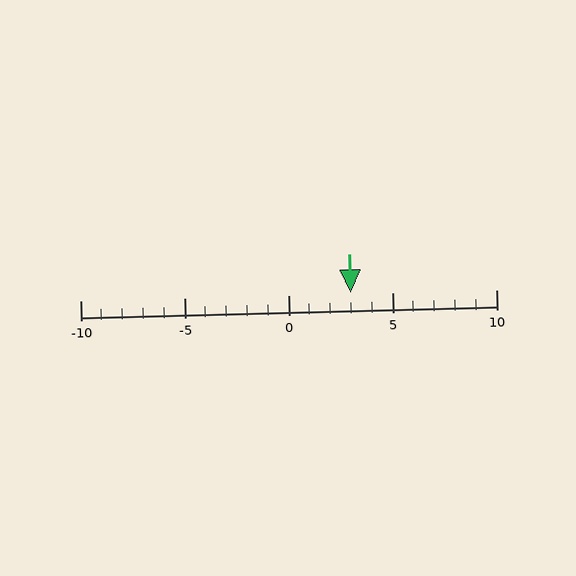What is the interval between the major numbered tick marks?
The major tick marks are spaced 5 units apart.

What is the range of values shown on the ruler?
The ruler shows values from -10 to 10.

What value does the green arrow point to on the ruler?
The green arrow points to approximately 3.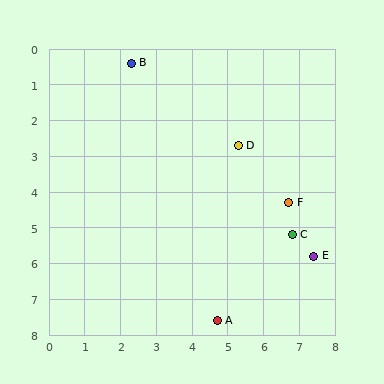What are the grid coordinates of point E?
Point E is at approximately (7.4, 5.8).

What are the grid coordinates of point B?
Point B is at approximately (2.3, 0.4).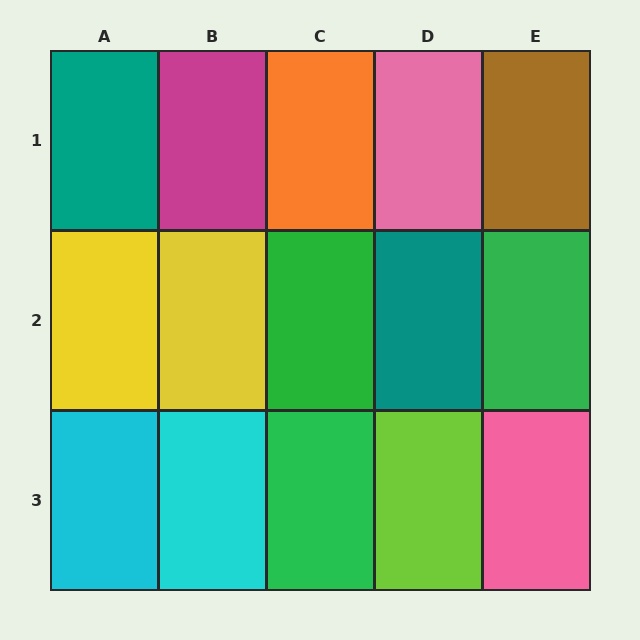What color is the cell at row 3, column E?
Pink.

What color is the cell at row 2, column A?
Yellow.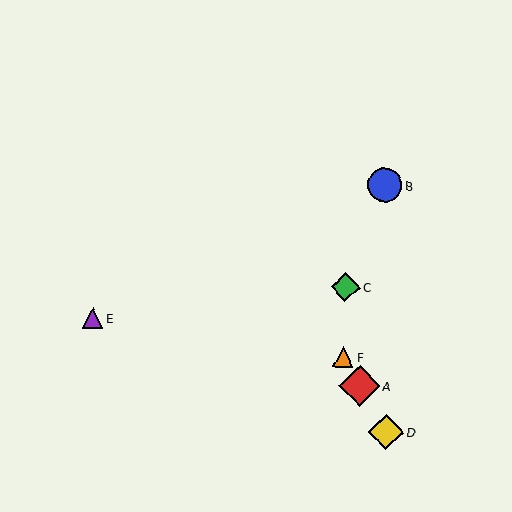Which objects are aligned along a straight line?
Objects A, D, F are aligned along a straight line.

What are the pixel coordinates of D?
Object D is at (386, 432).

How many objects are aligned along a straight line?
3 objects (A, D, F) are aligned along a straight line.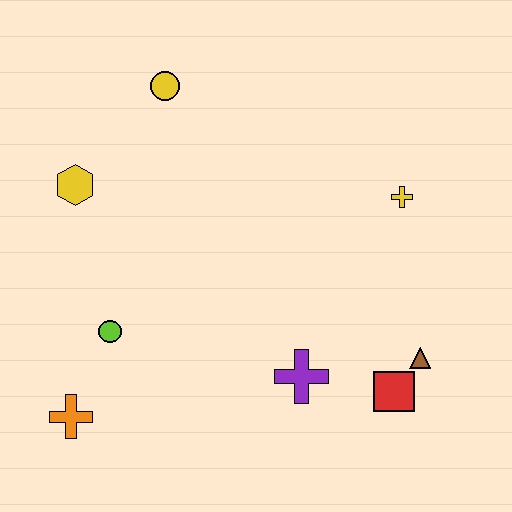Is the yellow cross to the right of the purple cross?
Yes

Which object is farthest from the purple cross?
The yellow circle is farthest from the purple cross.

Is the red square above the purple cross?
No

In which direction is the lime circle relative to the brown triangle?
The lime circle is to the left of the brown triangle.